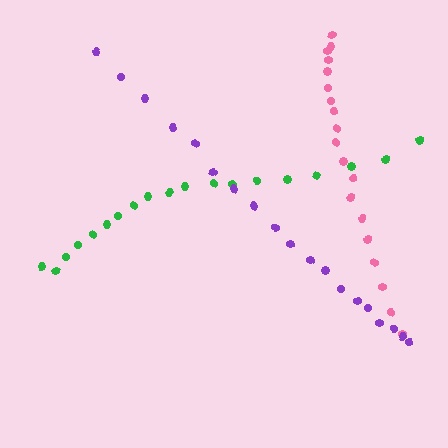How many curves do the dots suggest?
There are 3 distinct paths.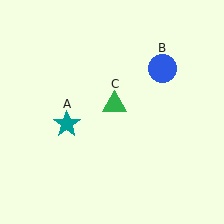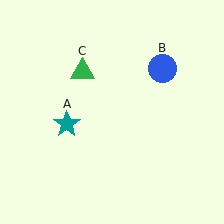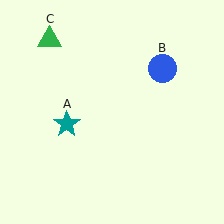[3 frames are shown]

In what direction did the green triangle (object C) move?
The green triangle (object C) moved up and to the left.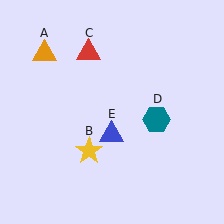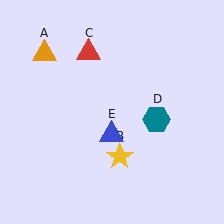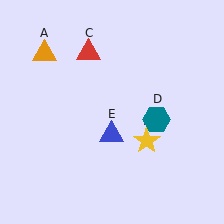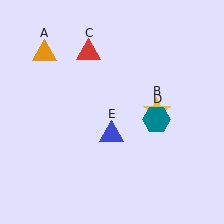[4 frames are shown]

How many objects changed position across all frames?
1 object changed position: yellow star (object B).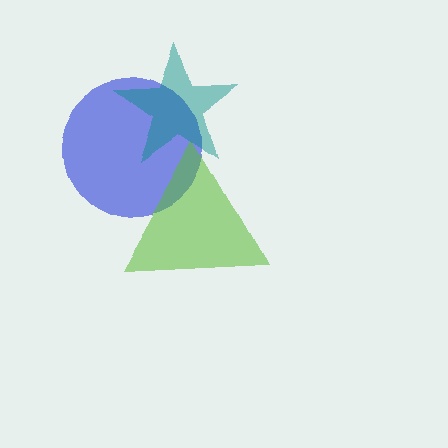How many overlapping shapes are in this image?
There are 3 overlapping shapes in the image.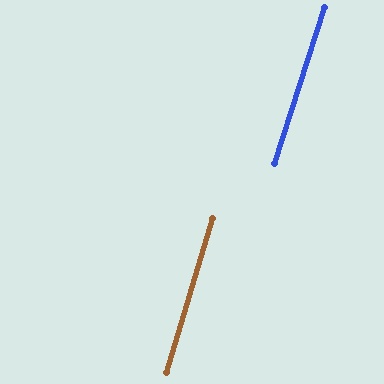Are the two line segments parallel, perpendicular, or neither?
Parallel — their directions differ by only 1.2°.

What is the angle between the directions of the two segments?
Approximately 1 degree.